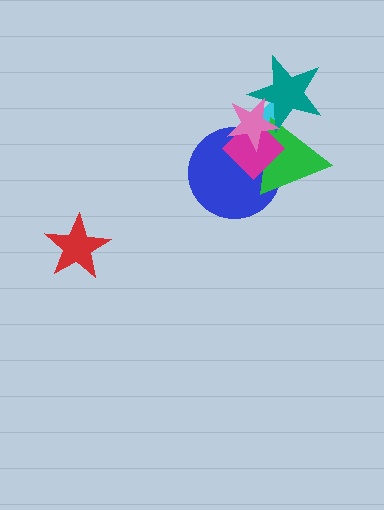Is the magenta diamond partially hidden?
Yes, it is partially covered by another shape.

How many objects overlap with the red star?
0 objects overlap with the red star.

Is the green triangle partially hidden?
Yes, it is partially covered by another shape.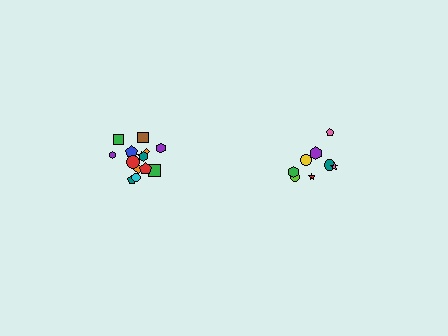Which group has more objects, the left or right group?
The left group.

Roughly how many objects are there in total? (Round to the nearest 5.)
Roughly 25 objects in total.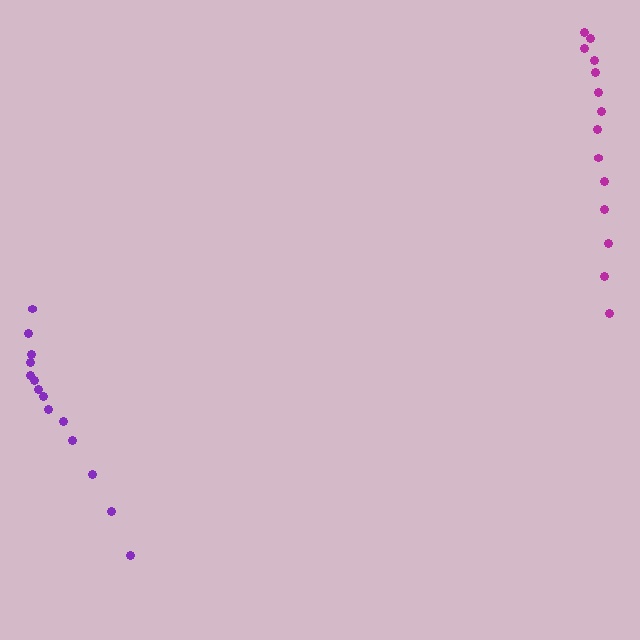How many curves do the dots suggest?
There are 2 distinct paths.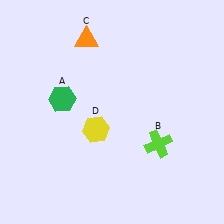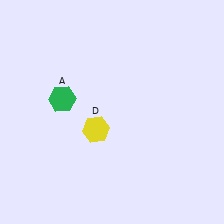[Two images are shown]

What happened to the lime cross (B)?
The lime cross (B) was removed in Image 2. It was in the bottom-right area of Image 1.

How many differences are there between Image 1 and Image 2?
There are 2 differences between the two images.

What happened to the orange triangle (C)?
The orange triangle (C) was removed in Image 2. It was in the top-left area of Image 1.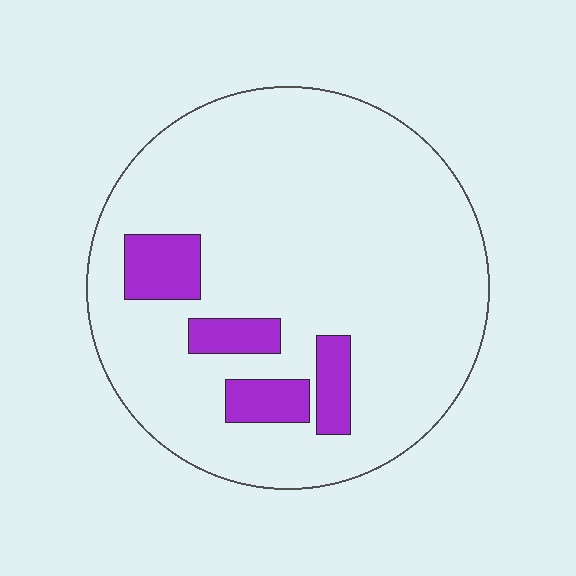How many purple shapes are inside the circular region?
4.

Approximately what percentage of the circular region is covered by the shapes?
Approximately 10%.